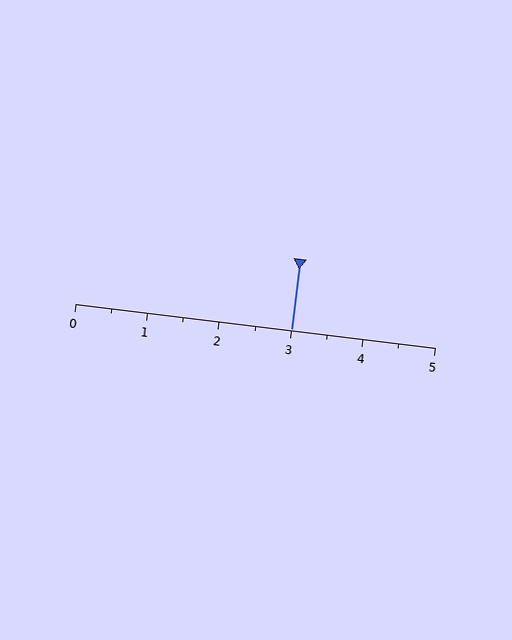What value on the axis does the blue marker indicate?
The marker indicates approximately 3.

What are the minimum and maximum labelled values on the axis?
The axis runs from 0 to 5.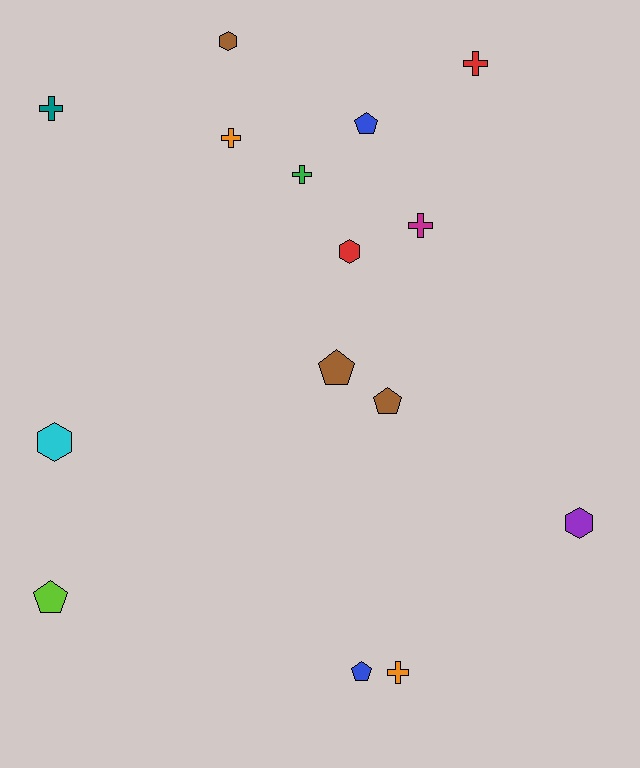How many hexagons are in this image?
There are 4 hexagons.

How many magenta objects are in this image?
There is 1 magenta object.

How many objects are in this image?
There are 15 objects.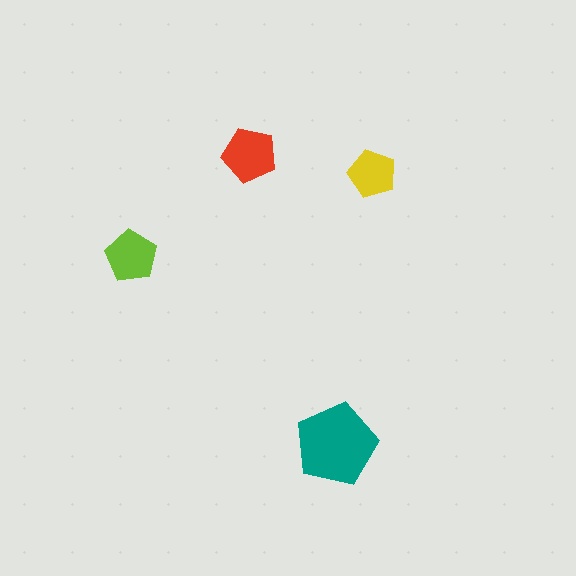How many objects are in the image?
There are 4 objects in the image.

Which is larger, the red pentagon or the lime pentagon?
The red one.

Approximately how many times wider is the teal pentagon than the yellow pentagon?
About 1.5 times wider.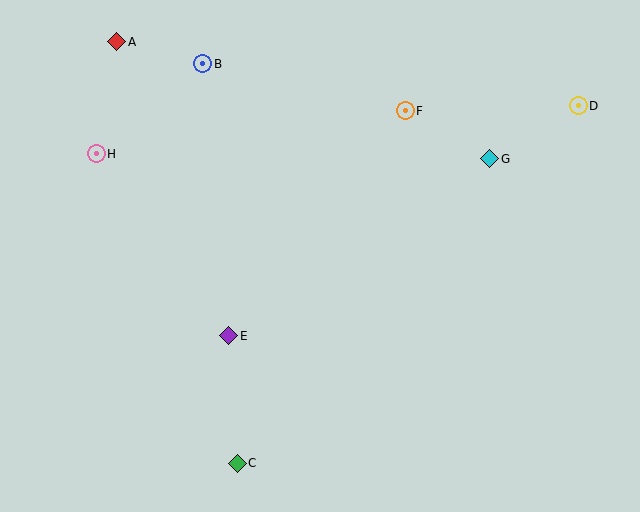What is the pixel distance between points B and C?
The distance between B and C is 401 pixels.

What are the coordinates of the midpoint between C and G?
The midpoint between C and G is at (363, 311).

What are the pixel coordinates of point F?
Point F is at (405, 111).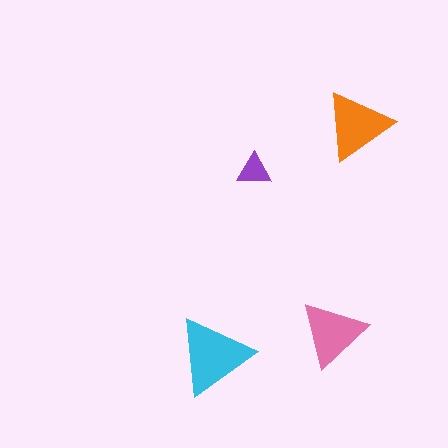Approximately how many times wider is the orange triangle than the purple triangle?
About 2 times wider.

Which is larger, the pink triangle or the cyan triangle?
The cyan one.